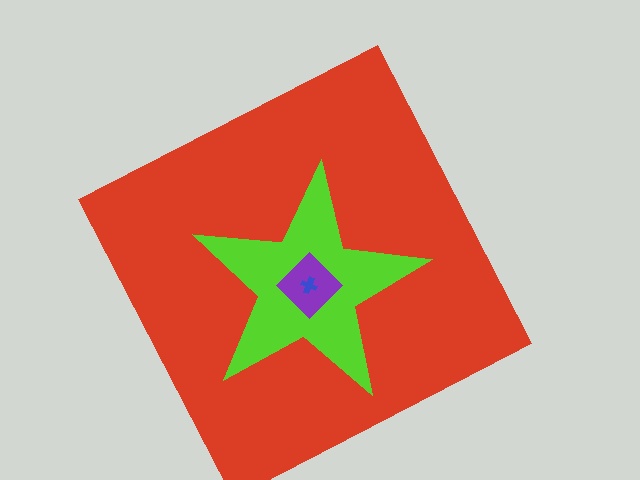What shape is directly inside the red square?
The lime star.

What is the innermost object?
The blue cross.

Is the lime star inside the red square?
Yes.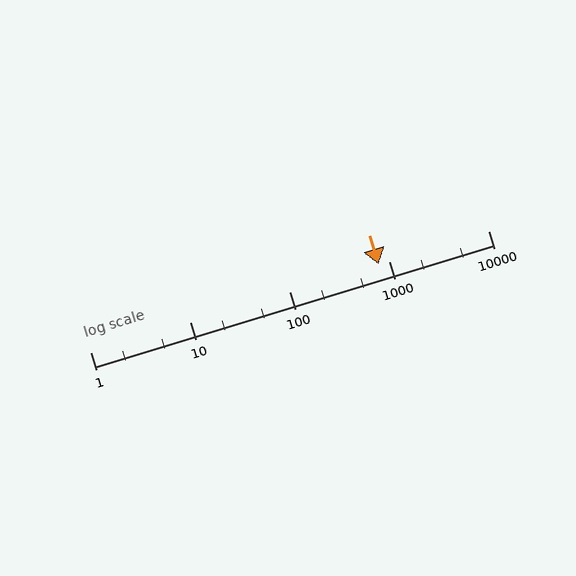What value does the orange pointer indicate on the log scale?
The pointer indicates approximately 800.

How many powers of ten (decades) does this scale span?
The scale spans 4 decades, from 1 to 10000.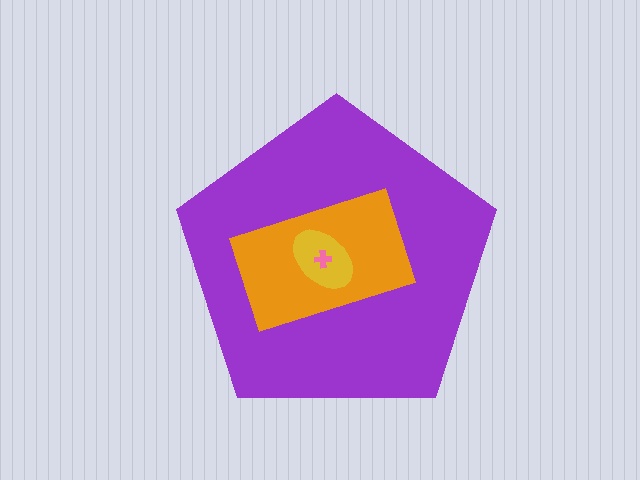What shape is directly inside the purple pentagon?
The orange rectangle.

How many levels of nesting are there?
4.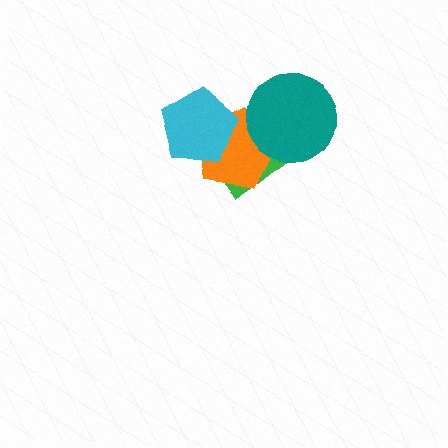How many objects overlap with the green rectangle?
3 objects overlap with the green rectangle.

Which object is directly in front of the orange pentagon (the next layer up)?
The cyan pentagon is directly in front of the orange pentagon.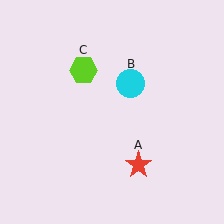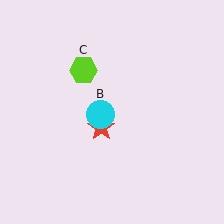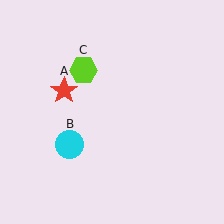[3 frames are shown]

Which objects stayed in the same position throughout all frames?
Lime hexagon (object C) remained stationary.